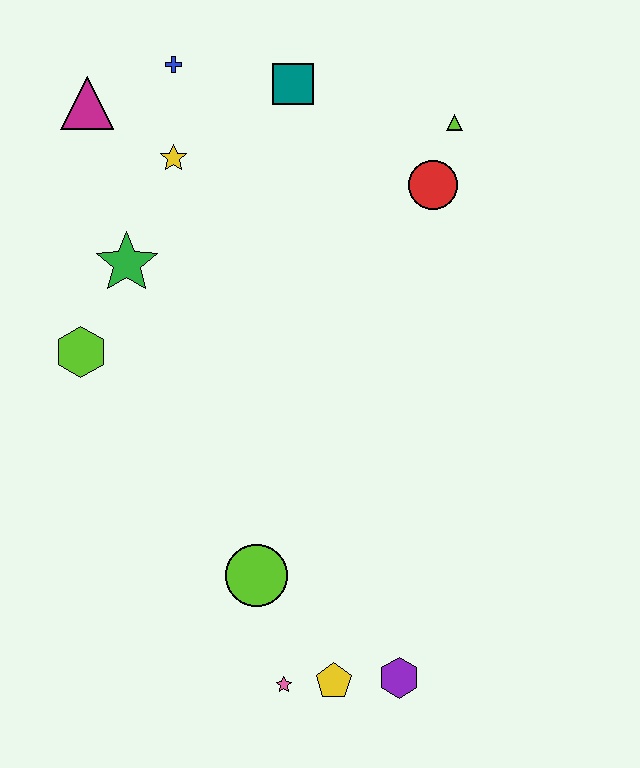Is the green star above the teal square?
No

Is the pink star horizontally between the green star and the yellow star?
No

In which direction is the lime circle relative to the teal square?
The lime circle is below the teal square.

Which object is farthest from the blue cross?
The purple hexagon is farthest from the blue cross.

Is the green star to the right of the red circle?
No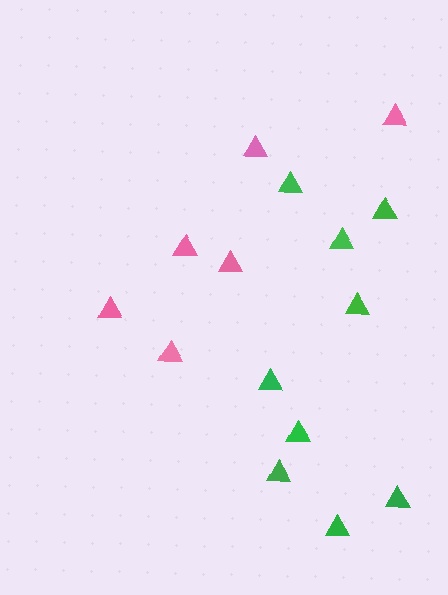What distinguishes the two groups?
There are 2 groups: one group of pink triangles (6) and one group of green triangles (9).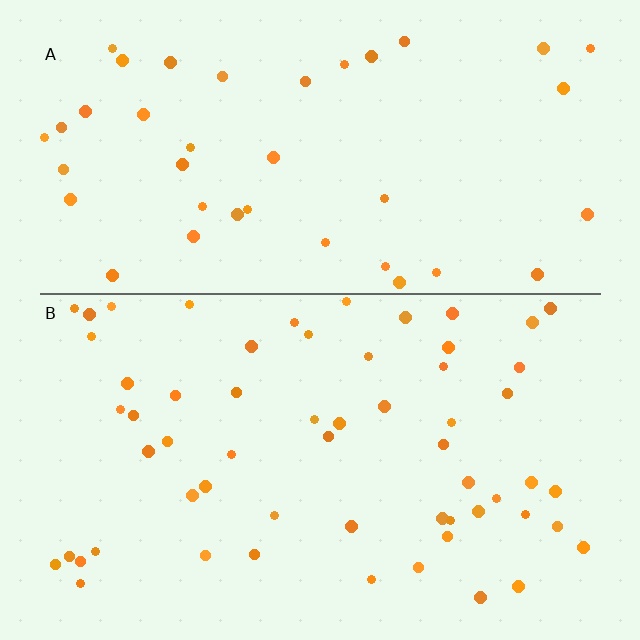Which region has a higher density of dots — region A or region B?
B (the bottom).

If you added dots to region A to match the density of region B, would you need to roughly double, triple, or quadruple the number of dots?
Approximately double.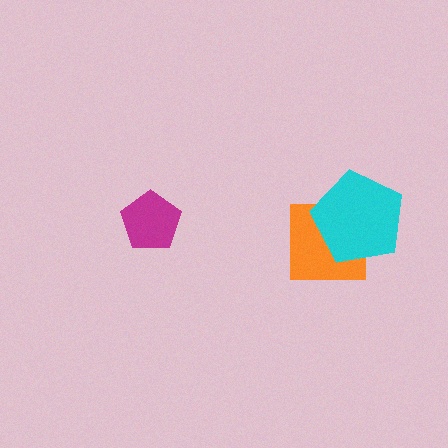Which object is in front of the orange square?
The cyan pentagon is in front of the orange square.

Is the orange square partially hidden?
Yes, it is partially covered by another shape.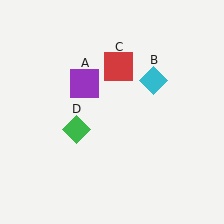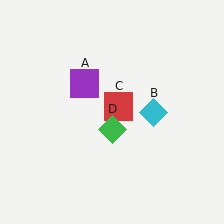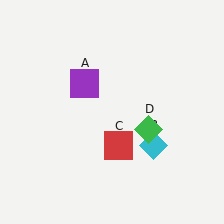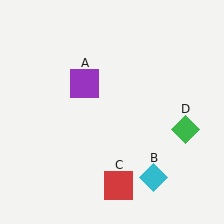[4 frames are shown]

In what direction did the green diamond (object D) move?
The green diamond (object D) moved right.